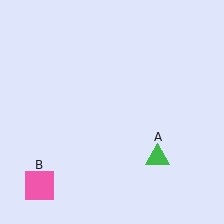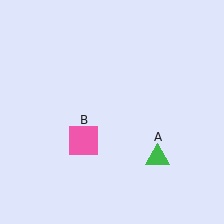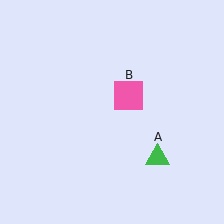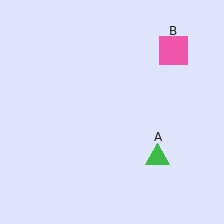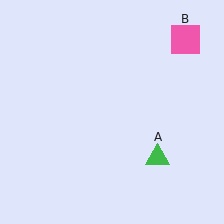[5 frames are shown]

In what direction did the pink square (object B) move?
The pink square (object B) moved up and to the right.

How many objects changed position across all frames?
1 object changed position: pink square (object B).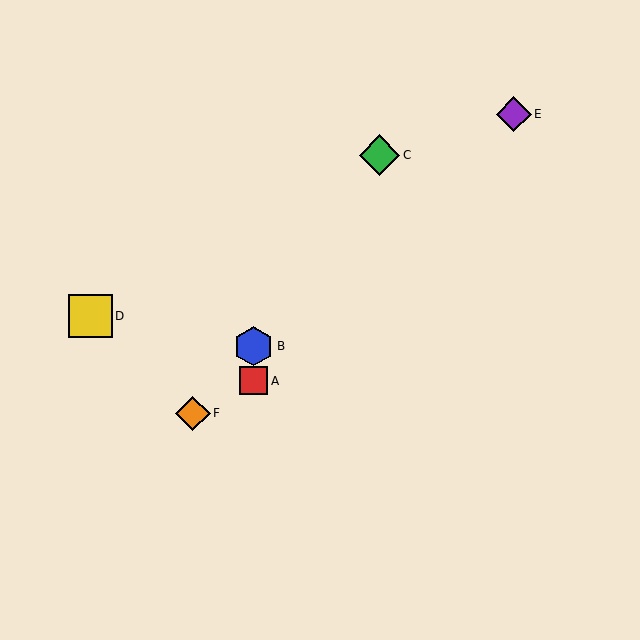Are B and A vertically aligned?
Yes, both are at x≈254.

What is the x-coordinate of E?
Object E is at x≈514.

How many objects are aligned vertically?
2 objects (A, B) are aligned vertically.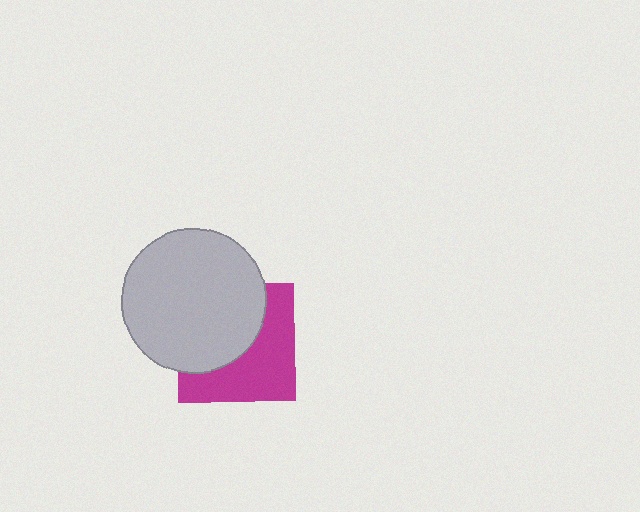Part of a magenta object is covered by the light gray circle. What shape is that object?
It is a square.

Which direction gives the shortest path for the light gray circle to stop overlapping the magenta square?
Moving toward the upper-left gives the shortest separation.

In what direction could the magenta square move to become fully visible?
The magenta square could move toward the lower-right. That would shift it out from behind the light gray circle entirely.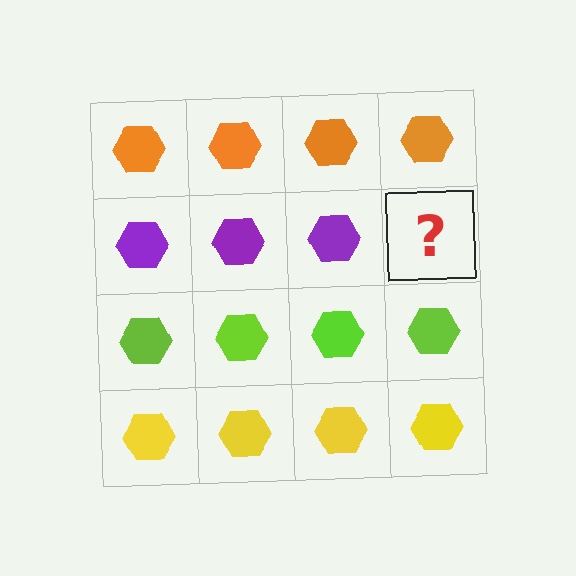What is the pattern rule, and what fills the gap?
The rule is that each row has a consistent color. The gap should be filled with a purple hexagon.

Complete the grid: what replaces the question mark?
The question mark should be replaced with a purple hexagon.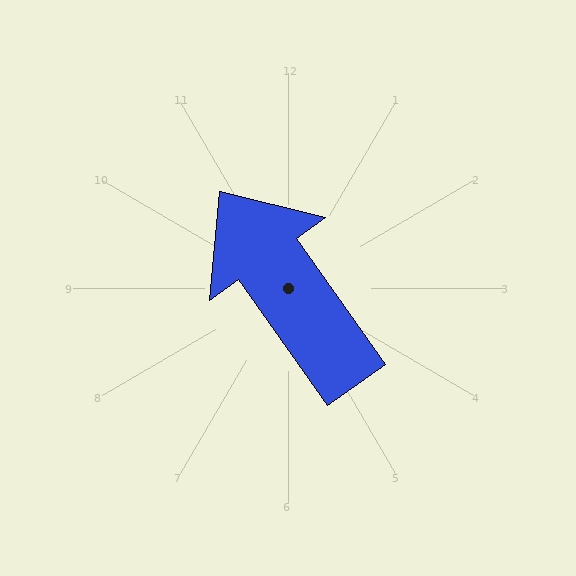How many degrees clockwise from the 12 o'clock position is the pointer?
Approximately 325 degrees.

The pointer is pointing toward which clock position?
Roughly 11 o'clock.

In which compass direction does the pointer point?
Northwest.